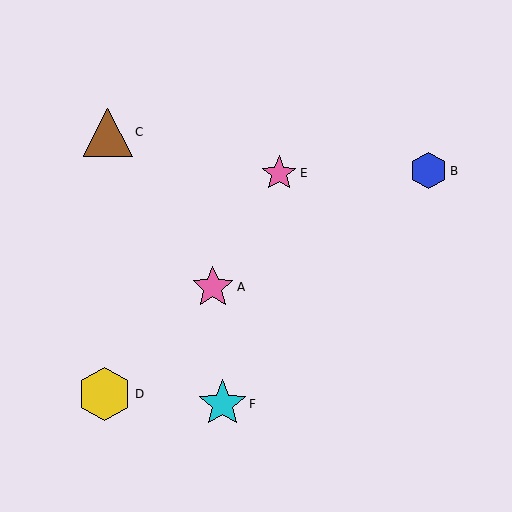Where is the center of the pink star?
The center of the pink star is at (279, 173).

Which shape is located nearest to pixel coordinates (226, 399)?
The cyan star (labeled F) at (223, 404) is nearest to that location.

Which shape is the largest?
The yellow hexagon (labeled D) is the largest.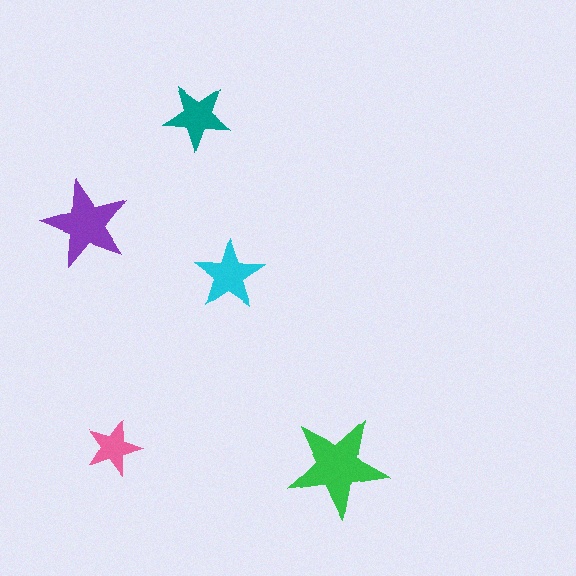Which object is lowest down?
The green star is bottommost.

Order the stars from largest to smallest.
the green one, the purple one, the cyan one, the teal one, the pink one.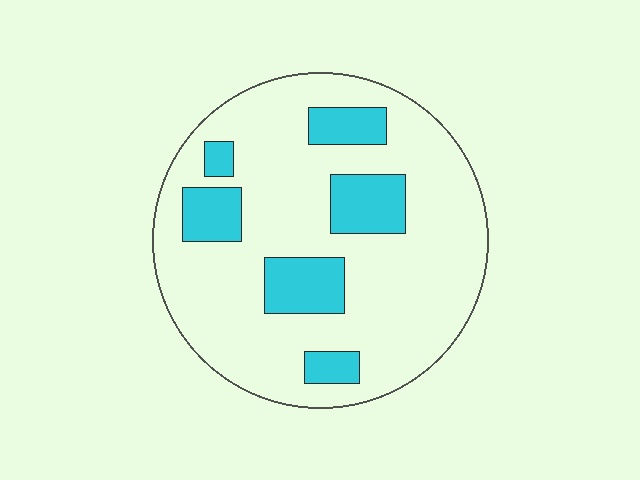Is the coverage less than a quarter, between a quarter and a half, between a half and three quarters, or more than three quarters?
Less than a quarter.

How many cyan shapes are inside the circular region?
6.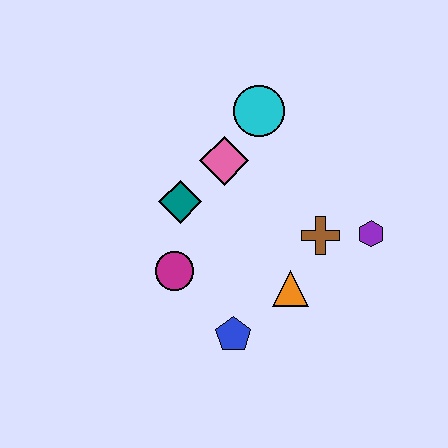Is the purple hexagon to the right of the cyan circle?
Yes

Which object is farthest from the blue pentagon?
The cyan circle is farthest from the blue pentagon.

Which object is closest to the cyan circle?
The pink diamond is closest to the cyan circle.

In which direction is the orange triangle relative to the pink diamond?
The orange triangle is below the pink diamond.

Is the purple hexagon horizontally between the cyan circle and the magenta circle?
No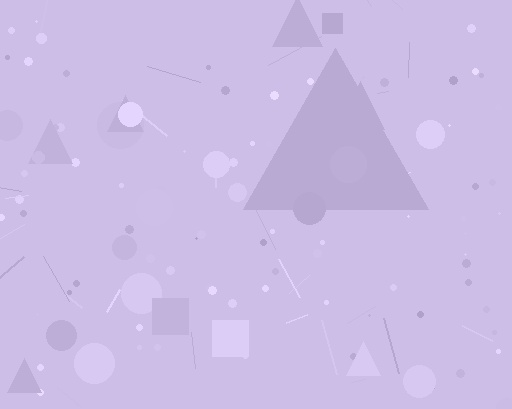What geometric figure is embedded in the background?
A triangle is embedded in the background.